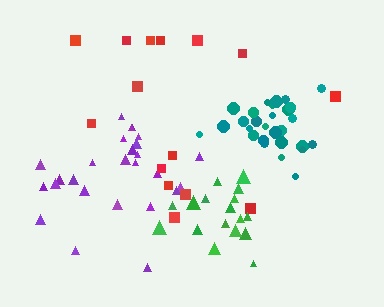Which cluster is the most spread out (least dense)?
Red.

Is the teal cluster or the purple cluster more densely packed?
Teal.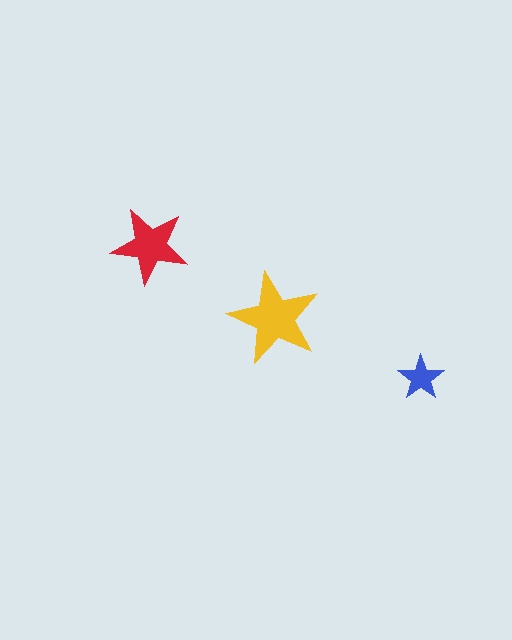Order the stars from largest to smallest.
the yellow one, the red one, the blue one.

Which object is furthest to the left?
The red star is leftmost.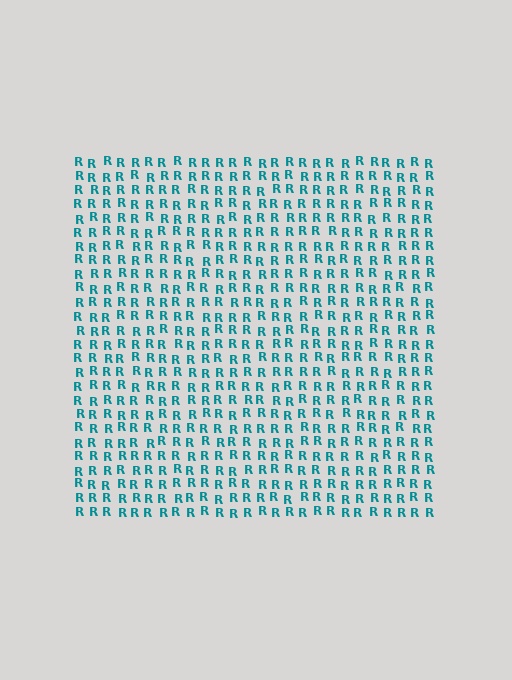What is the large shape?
The large shape is a square.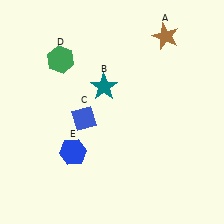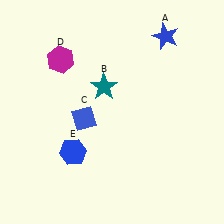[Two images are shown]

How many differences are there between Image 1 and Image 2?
There are 2 differences between the two images.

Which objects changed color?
A changed from brown to blue. D changed from green to magenta.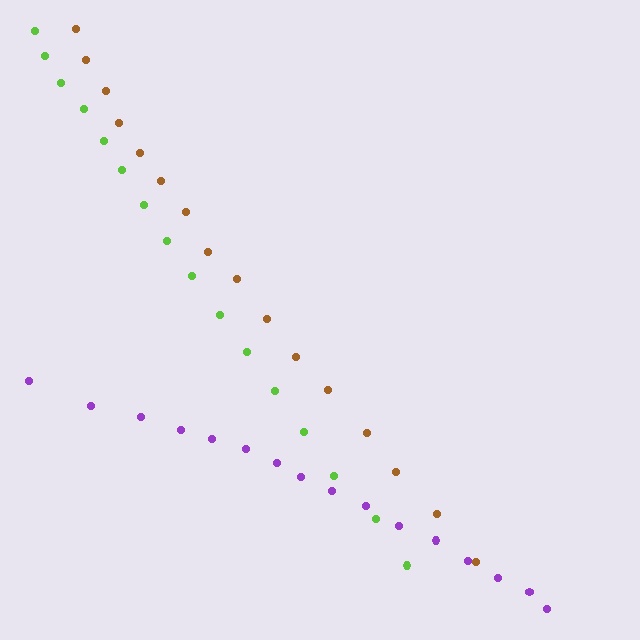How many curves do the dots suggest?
There are 3 distinct paths.